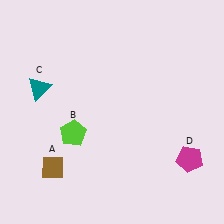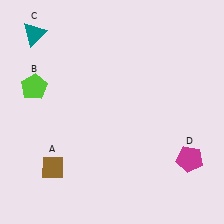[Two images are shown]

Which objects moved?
The objects that moved are: the lime pentagon (B), the teal triangle (C).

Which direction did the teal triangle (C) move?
The teal triangle (C) moved up.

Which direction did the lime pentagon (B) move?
The lime pentagon (B) moved up.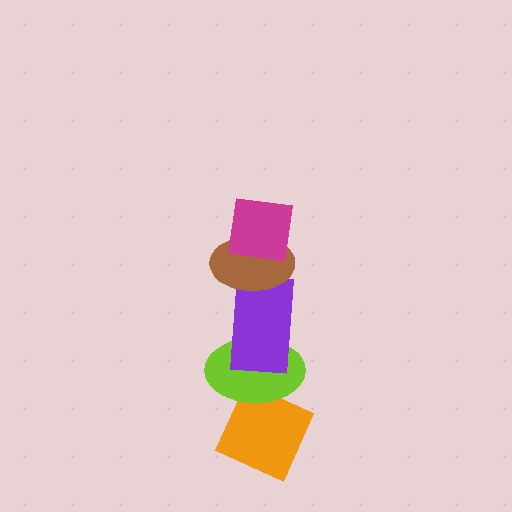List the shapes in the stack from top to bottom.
From top to bottom: the magenta square, the brown ellipse, the purple rectangle, the lime ellipse, the orange diamond.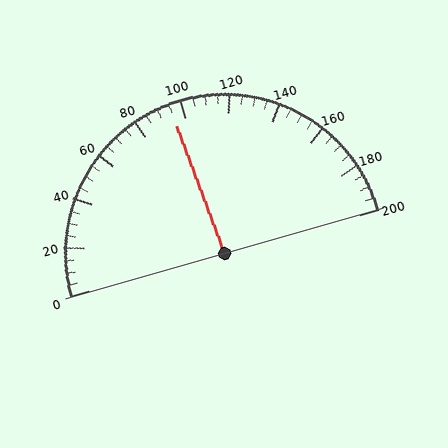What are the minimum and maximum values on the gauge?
The gauge ranges from 0 to 200.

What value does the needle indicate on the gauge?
The needle indicates approximately 95.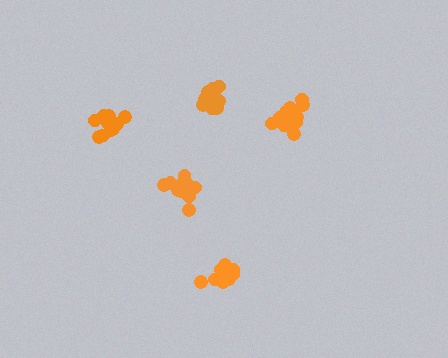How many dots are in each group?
Group 1: 12 dots, Group 2: 14 dots, Group 3: 12 dots, Group 4: 12 dots, Group 5: 10 dots (60 total).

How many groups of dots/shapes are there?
There are 5 groups.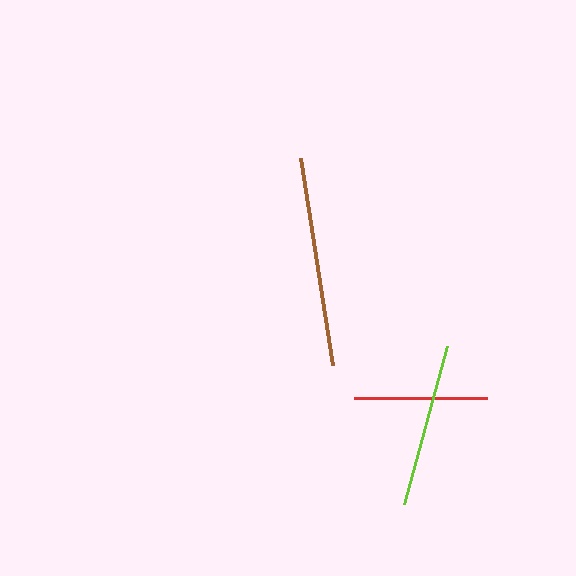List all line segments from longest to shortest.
From longest to shortest: brown, lime, red.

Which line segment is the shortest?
The red line is the shortest at approximately 133 pixels.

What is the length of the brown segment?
The brown segment is approximately 210 pixels long.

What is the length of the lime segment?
The lime segment is approximately 163 pixels long.